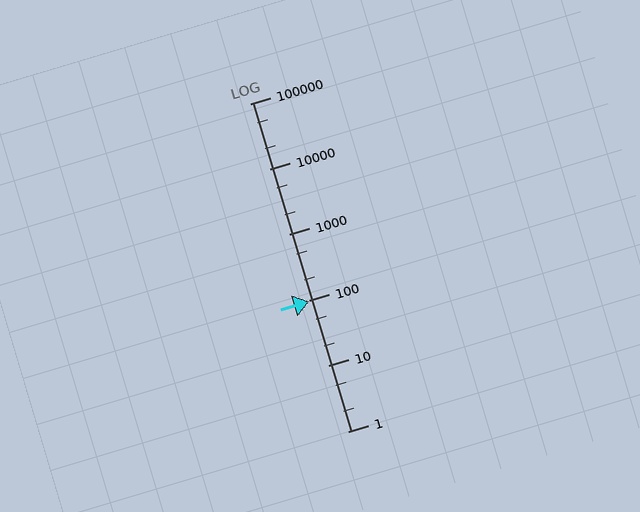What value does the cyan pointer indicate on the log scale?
The pointer indicates approximately 97.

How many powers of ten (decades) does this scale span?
The scale spans 5 decades, from 1 to 100000.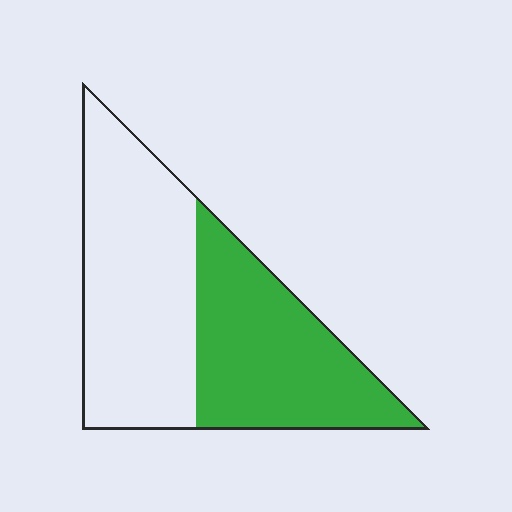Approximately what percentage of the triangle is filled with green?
Approximately 45%.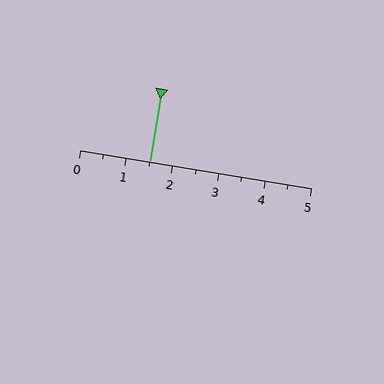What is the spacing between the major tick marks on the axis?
The major ticks are spaced 1 apart.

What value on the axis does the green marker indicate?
The marker indicates approximately 1.5.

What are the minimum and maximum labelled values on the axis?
The axis runs from 0 to 5.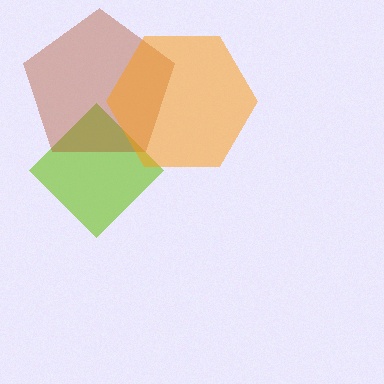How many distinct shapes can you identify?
There are 3 distinct shapes: a lime diamond, a brown pentagon, an orange hexagon.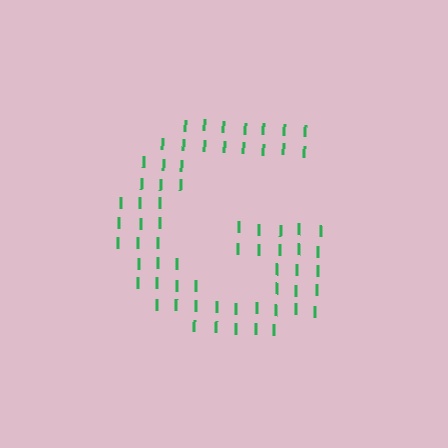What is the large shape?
The large shape is the letter G.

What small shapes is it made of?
It is made of small letter I's.